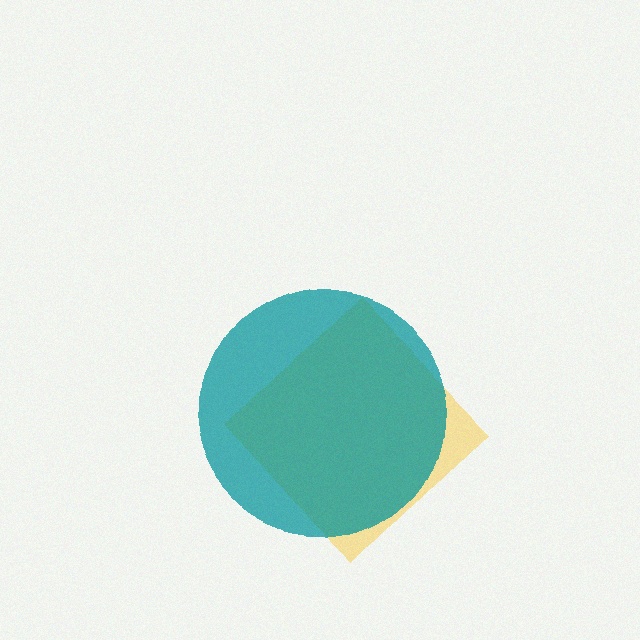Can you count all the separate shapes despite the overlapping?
Yes, there are 2 separate shapes.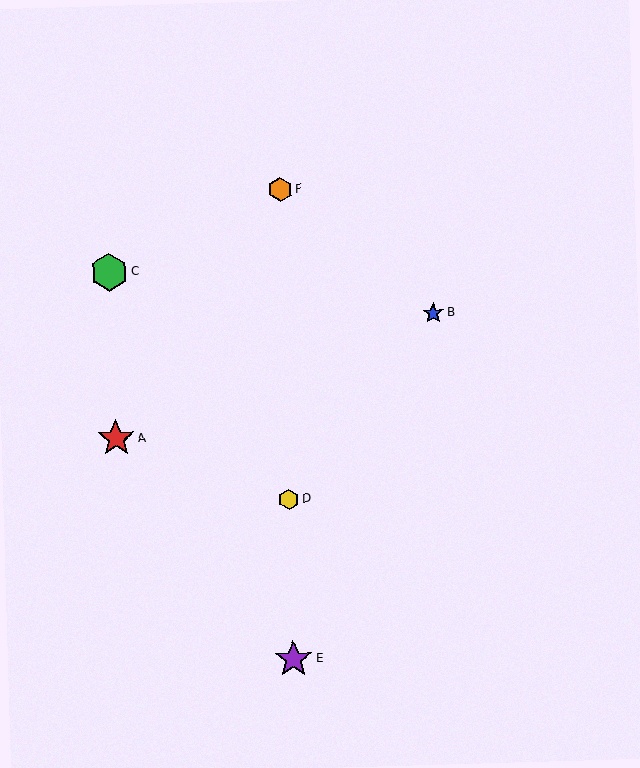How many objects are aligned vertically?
3 objects (D, E, F) are aligned vertically.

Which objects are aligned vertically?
Objects D, E, F are aligned vertically.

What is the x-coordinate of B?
Object B is at x≈433.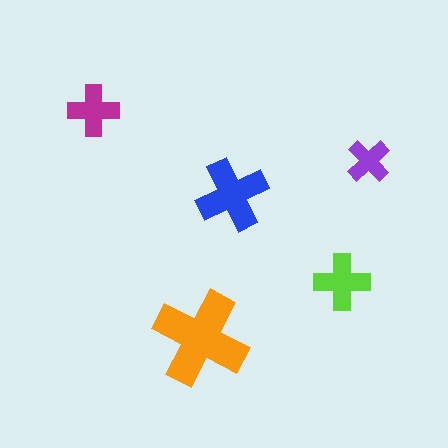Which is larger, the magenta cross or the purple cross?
The magenta one.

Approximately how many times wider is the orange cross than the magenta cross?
About 2 times wider.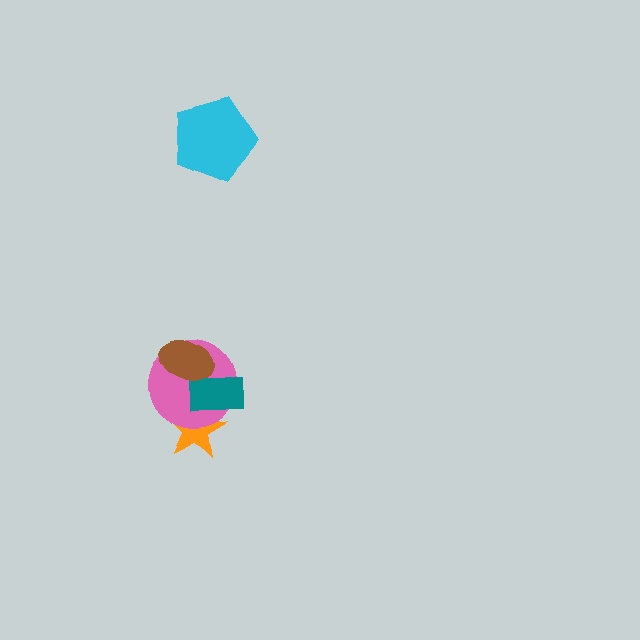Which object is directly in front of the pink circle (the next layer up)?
The teal rectangle is directly in front of the pink circle.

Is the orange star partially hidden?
Yes, it is partially covered by another shape.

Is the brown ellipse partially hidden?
No, no other shape covers it.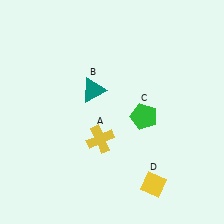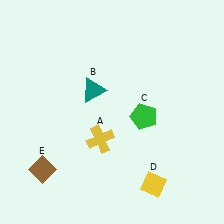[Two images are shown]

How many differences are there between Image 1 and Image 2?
There is 1 difference between the two images.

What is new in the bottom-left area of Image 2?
A brown diamond (E) was added in the bottom-left area of Image 2.